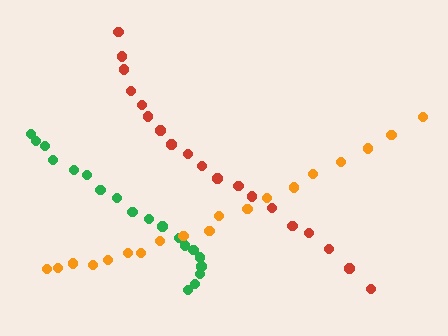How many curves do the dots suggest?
There are 3 distinct paths.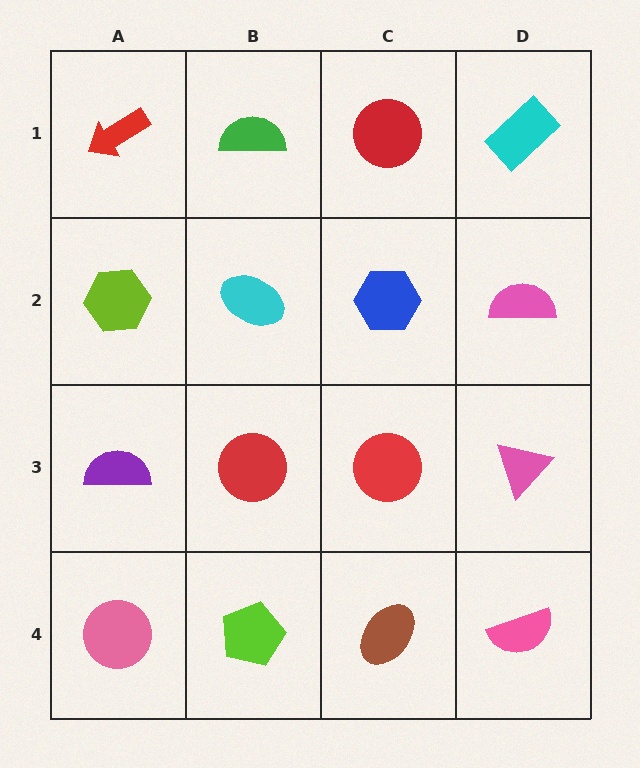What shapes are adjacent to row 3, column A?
A lime hexagon (row 2, column A), a pink circle (row 4, column A), a red circle (row 3, column B).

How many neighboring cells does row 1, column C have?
3.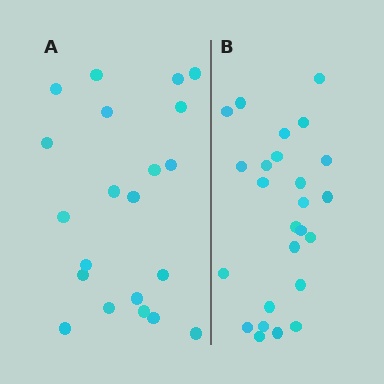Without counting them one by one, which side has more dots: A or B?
Region B (the right region) has more dots.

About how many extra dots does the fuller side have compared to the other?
Region B has about 4 more dots than region A.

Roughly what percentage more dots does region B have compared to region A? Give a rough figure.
About 20% more.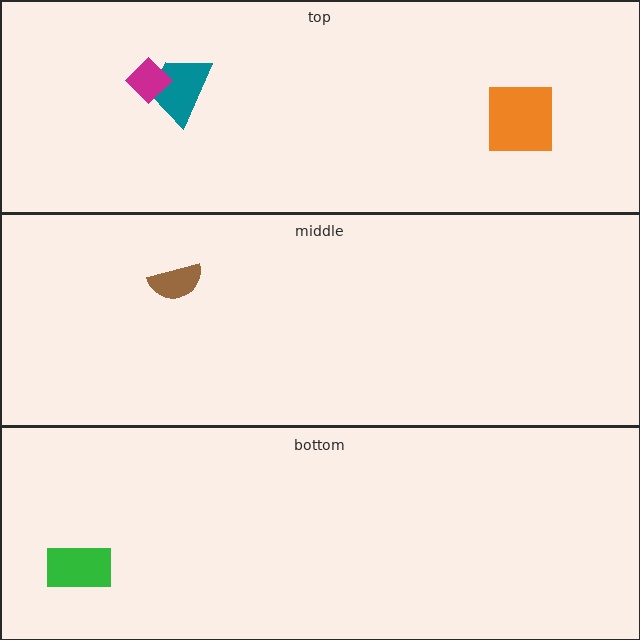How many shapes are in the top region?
3.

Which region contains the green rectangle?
The bottom region.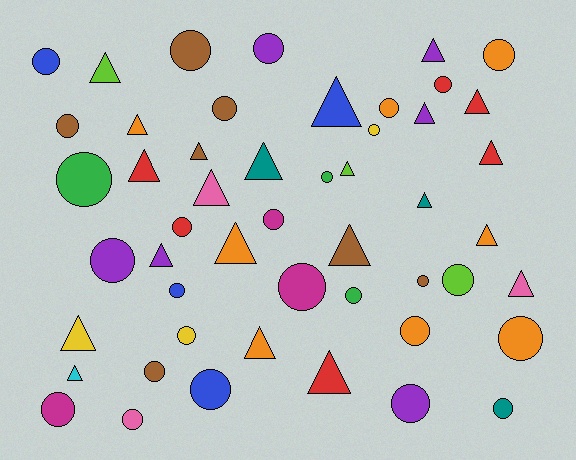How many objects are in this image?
There are 50 objects.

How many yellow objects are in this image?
There are 3 yellow objects.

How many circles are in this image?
There are 28 circles.